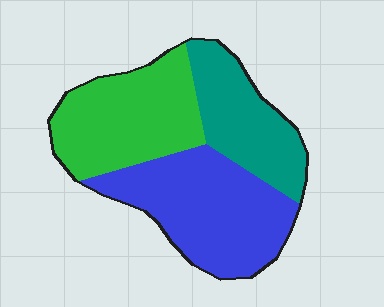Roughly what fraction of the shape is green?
Green covers around 35% of the shape.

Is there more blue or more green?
Blue.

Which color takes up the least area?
Teal, at roughly 25%.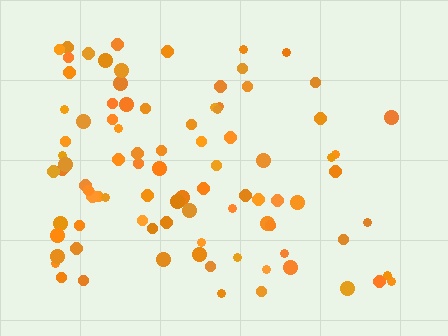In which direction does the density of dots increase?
From right to left, with the left side densest.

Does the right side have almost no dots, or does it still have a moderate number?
Still a moderate number, just noticeably fewer than the left.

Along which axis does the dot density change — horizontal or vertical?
Horizontal.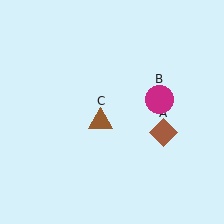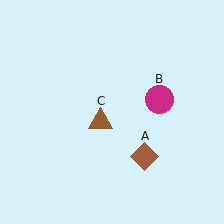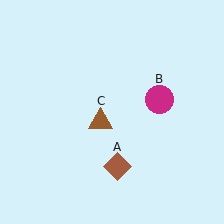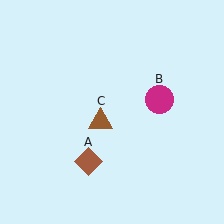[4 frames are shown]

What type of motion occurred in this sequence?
The brown diamond (object A) rotated clockwise around the center of the scene.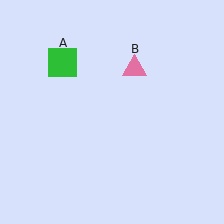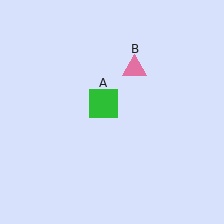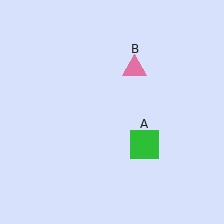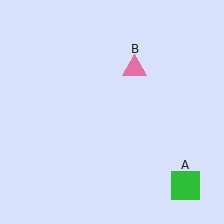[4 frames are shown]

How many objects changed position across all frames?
1 object changed position: green square (object A).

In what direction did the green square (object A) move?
The green square (object A) moved down and to the right.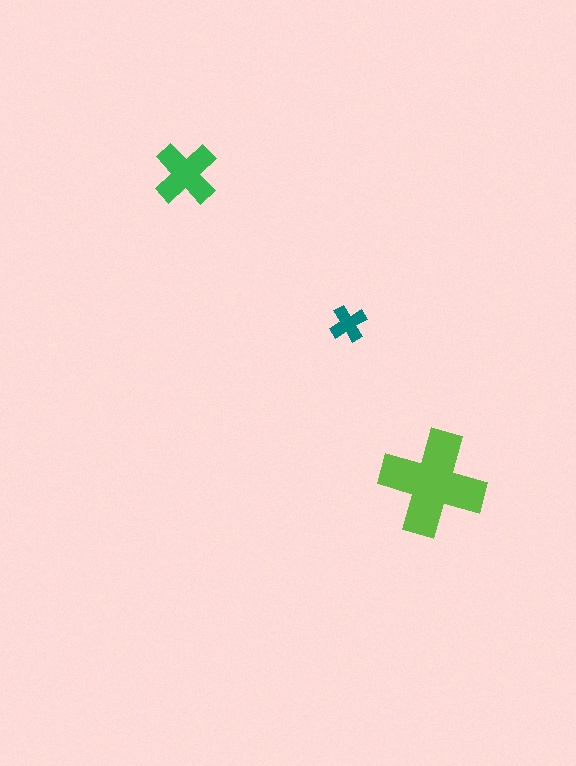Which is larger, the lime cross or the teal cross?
The lime one.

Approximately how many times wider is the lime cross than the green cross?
About 1.5 times wider.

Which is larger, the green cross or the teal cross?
The green one.